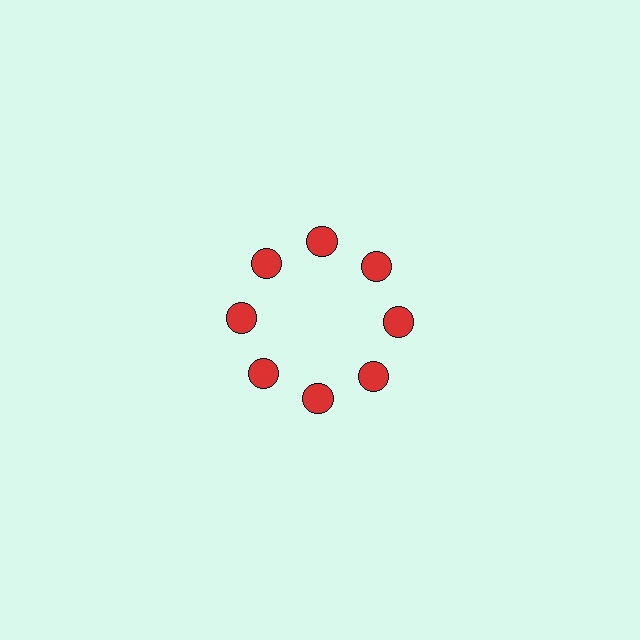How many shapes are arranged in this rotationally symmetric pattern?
There are 8 shapes, arranged in 8 groups of 1.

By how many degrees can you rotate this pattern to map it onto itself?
The pattern maps onto itself every 45 degrees of rotation.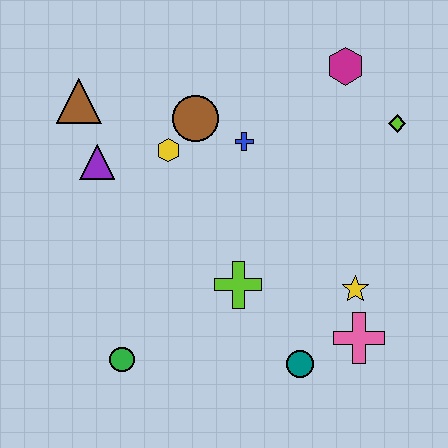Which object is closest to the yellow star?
The pink cross is closest to the yellow star.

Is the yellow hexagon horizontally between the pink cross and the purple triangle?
Yes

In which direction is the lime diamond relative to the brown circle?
The lime diamond is to the right of the brown circle.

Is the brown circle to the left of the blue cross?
Yes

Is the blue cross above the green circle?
Yes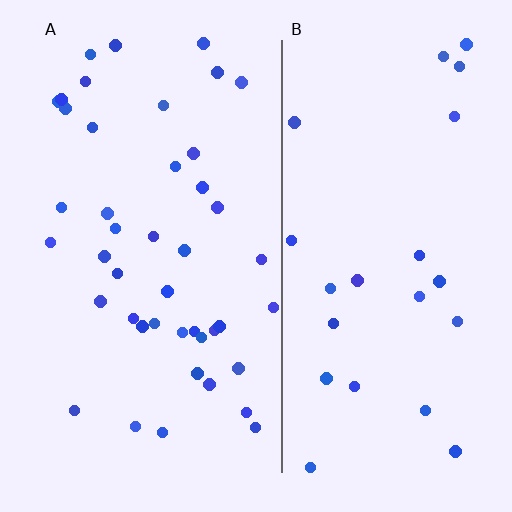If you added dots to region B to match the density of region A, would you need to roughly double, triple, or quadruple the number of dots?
Approximately double.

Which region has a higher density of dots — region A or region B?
A (the left).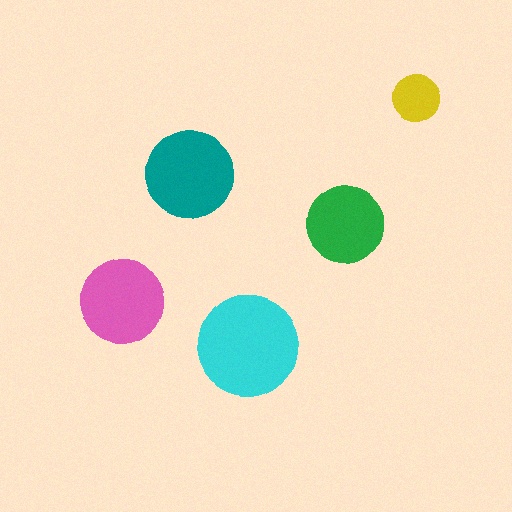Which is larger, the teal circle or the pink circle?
The teal one.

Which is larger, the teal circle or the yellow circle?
The teal one.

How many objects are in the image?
There are 5 objects in the image.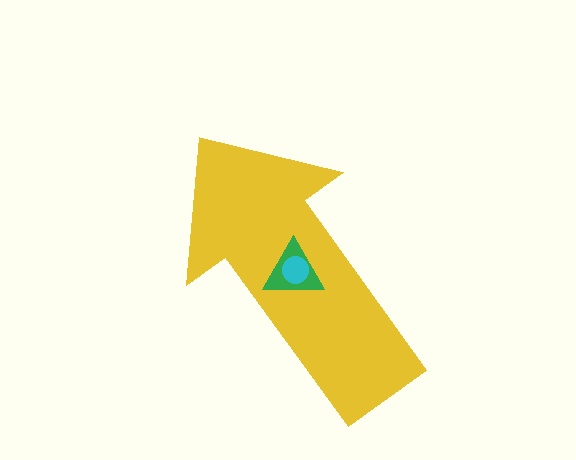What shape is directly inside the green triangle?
The cyan circle.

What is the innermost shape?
The cyan circle.